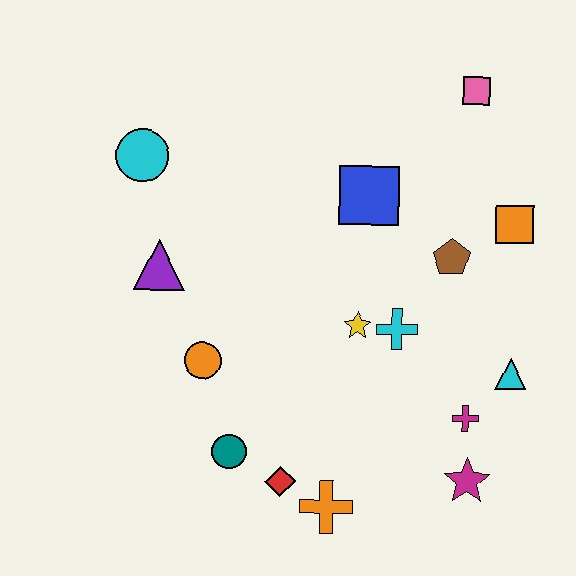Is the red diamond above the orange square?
No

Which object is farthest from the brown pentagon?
The cyan circle is farthest from the brown pentagon.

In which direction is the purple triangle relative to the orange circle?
The purple triangle is above the orange circle.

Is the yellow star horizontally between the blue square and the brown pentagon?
No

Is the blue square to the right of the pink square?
No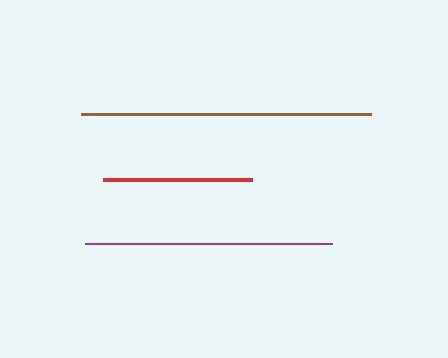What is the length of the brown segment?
The brown segment is approximately 290 pixels long.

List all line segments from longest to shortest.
From longest to shortest: brown, purple, red.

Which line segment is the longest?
The brown line is the longest at approximately 290 pixels.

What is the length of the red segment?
The red segment is approximately 148 pixels long.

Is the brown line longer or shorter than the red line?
The brown line is longer than the red line.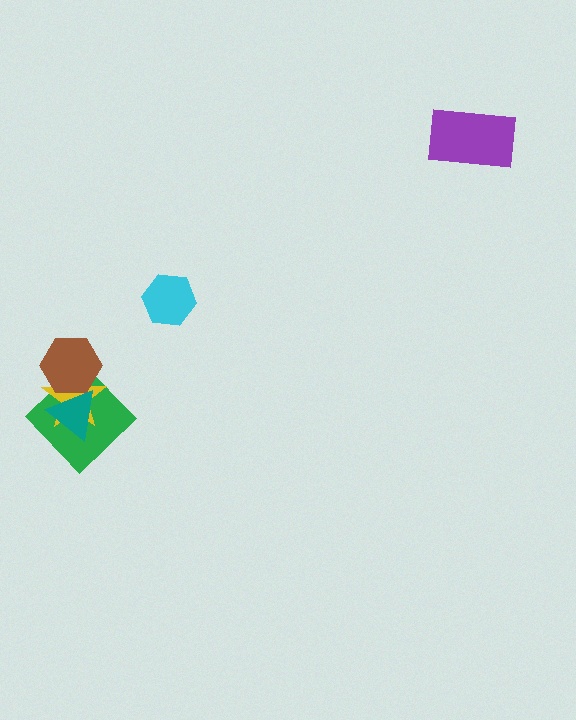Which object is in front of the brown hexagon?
The teal triangle is in front of the brown hexagon.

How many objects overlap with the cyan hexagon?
0 objects overlap with the cyan hexagon.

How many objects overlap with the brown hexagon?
3 objects overlap with the brown hexagon.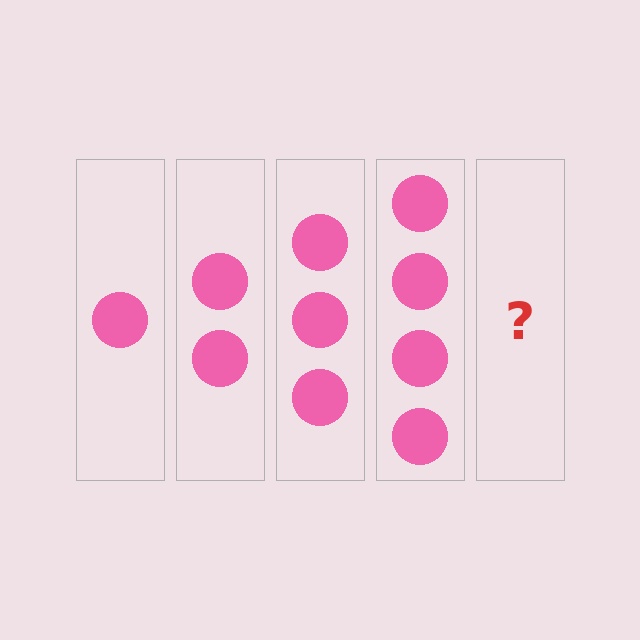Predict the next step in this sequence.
The next step is 5 circles.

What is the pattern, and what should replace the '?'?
The pattern is that each step adds one more circle. The '?' should be 5 circles.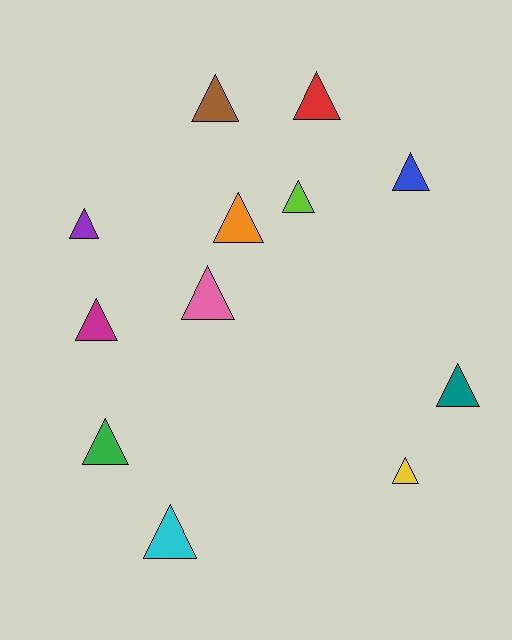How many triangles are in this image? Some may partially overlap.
There are 12 triangles.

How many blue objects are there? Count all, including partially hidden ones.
There is 1 blue object.